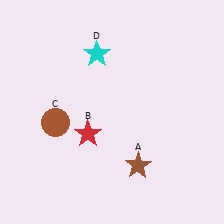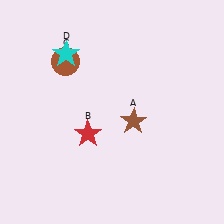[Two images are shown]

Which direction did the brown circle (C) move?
The brown circle (C) moved up.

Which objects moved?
The objects that moved are: the brown star (A), the brown circle (C), the cyan star (D).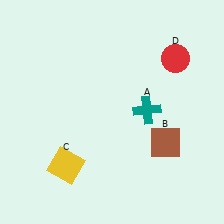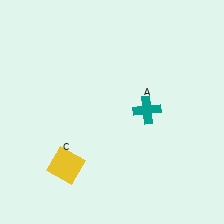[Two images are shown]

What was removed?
The brown square (B), the red circle (D) were removed in Image 2.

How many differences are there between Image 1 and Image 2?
There are 2 differences between the two images.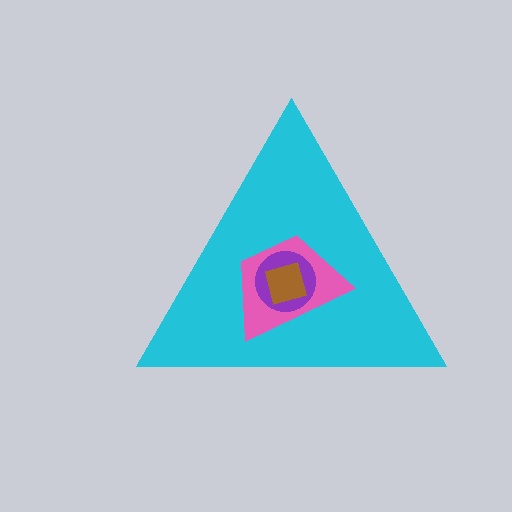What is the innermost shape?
The brown square.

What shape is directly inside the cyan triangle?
The pink trapezoid.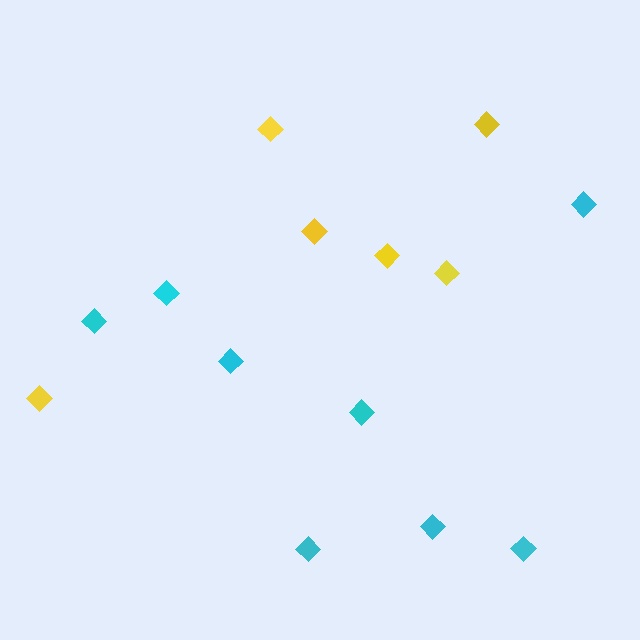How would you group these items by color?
There are 2 groups: one group of yellow diamonds (6) and one group of cyan diamonds (8).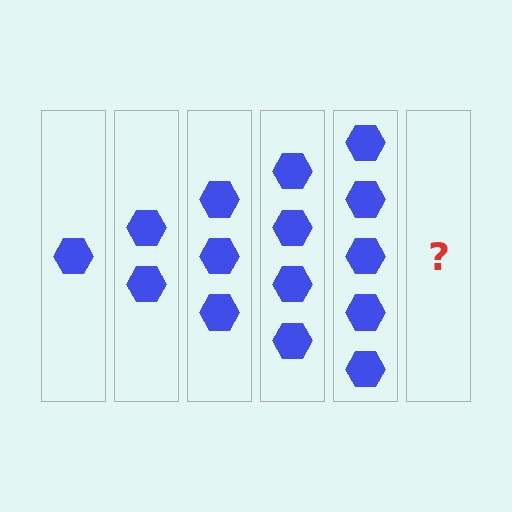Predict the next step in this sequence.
The next step is 6 hexagons.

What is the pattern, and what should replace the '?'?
The pattern is that each step adds one more hexagon. The '?' should be 6 hexagons.